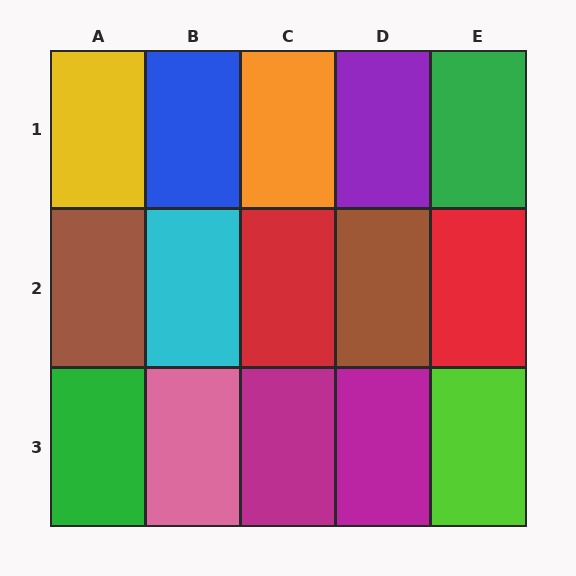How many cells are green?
2 cells are green.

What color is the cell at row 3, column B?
Pink.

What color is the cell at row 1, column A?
Yellow.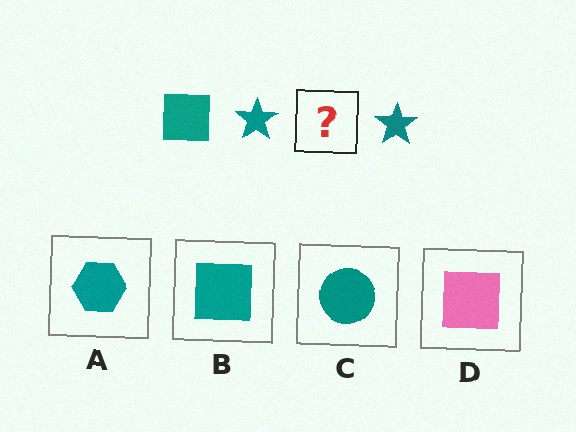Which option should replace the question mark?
Option B.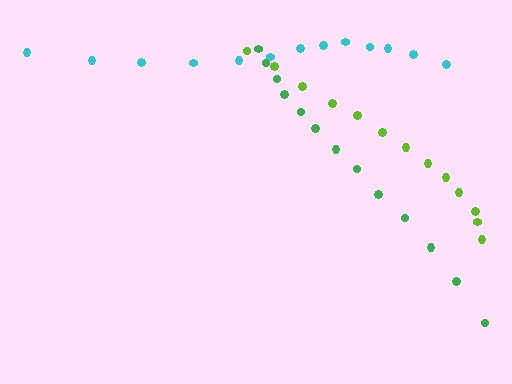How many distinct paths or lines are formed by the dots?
There are 3 distinct paths.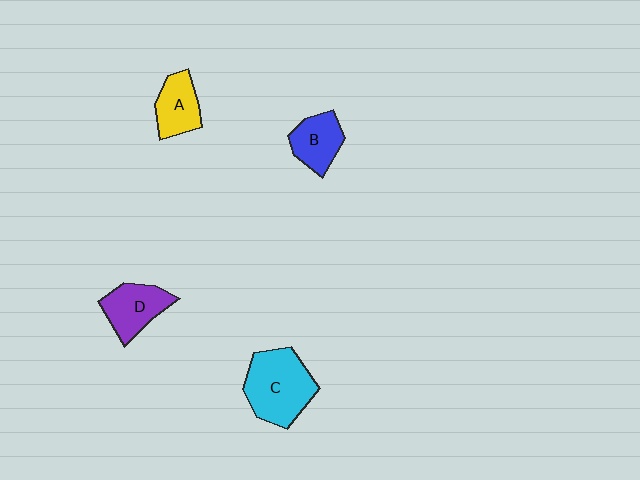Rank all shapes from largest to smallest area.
From largest to smallest: C (cyan), D (purple), B (blue), A (yellow).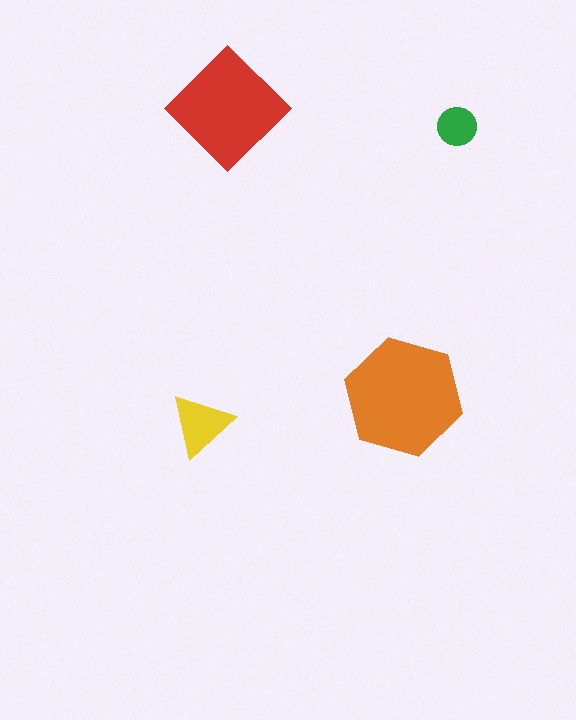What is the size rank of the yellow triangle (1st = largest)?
3rd.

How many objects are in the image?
There are 4 objects in the image.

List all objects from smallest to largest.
The green circle, the yellow triangle, the red diamond, the orange hexagon.